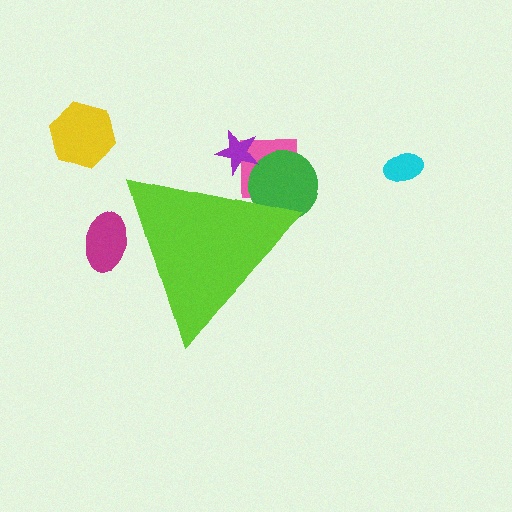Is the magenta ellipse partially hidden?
Yes, the magenta ellipse is partially hidden behind the lime triangle.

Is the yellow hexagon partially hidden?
No, the yellow hexagon is fully visible.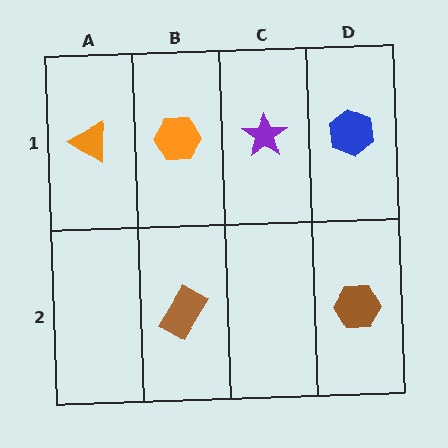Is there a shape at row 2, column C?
No, that cell is empty.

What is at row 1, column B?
An orange hexagon.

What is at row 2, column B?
A brown rectangle.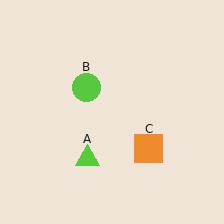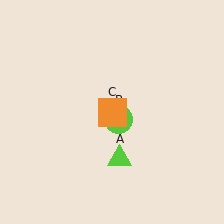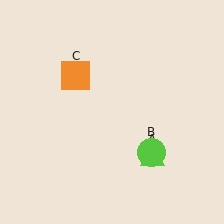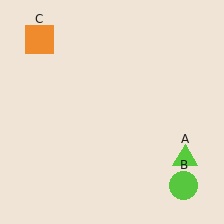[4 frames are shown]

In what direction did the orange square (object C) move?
The orange square (object C) moved up and to the left.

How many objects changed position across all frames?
3 objects changed position: lime triangle (object A), lime circle (object B), orange square (object C).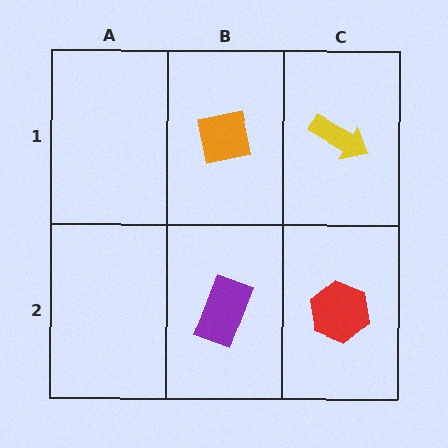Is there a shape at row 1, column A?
No, that cell is empty.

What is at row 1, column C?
A yellow arrow.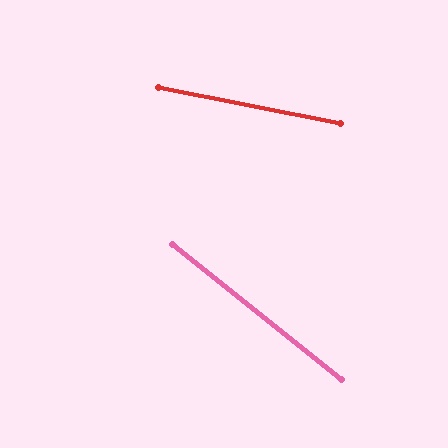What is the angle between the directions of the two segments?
Approximately 27 degrees.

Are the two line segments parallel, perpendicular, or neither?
Neither parallel nor perpendicular — they differ by about 27°.